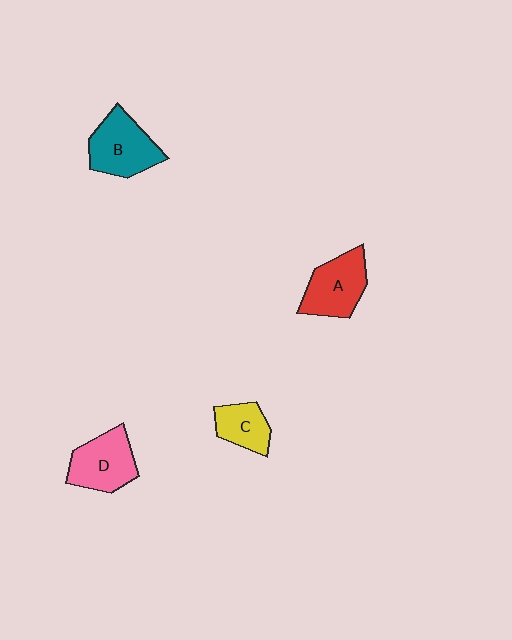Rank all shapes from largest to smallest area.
From largest to smallest: B (teal), D (pink), A (red), C (yellow).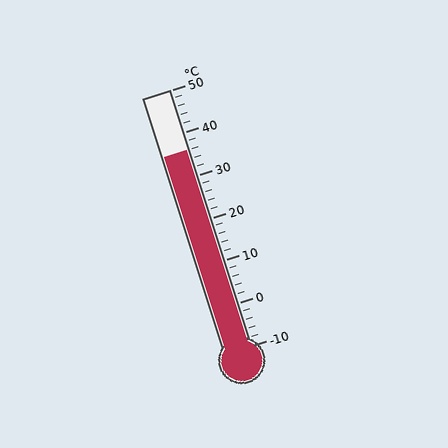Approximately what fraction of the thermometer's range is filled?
The thermometer is filled to approximately 75% of its range.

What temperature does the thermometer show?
The thermometer shows approximately 36°C.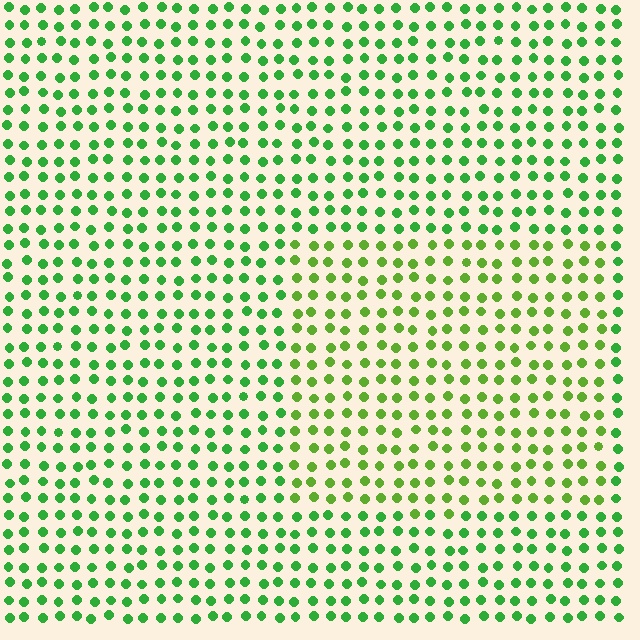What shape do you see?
I see a rectangle.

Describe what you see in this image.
The image is filled with small green elements in a uniform arrangement. A rectangle-shaped region is visible where the elements are tinted to a slightly different hue, forming a subtle color boundary.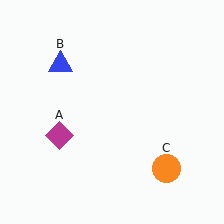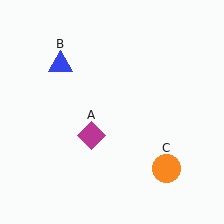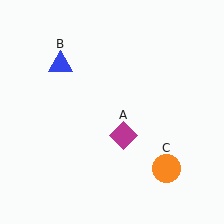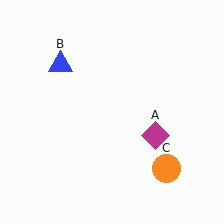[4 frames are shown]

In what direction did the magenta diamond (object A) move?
The magenta diamond (object A) moved right.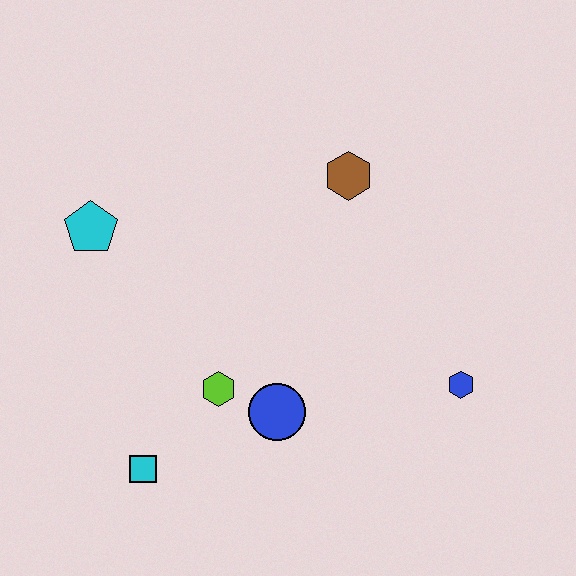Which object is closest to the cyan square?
The lime hexagon is closest to the cyan square.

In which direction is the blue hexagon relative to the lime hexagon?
The blue hexagon is to the right of the lime hexagon.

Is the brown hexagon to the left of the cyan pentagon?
No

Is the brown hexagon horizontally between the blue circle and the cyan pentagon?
No